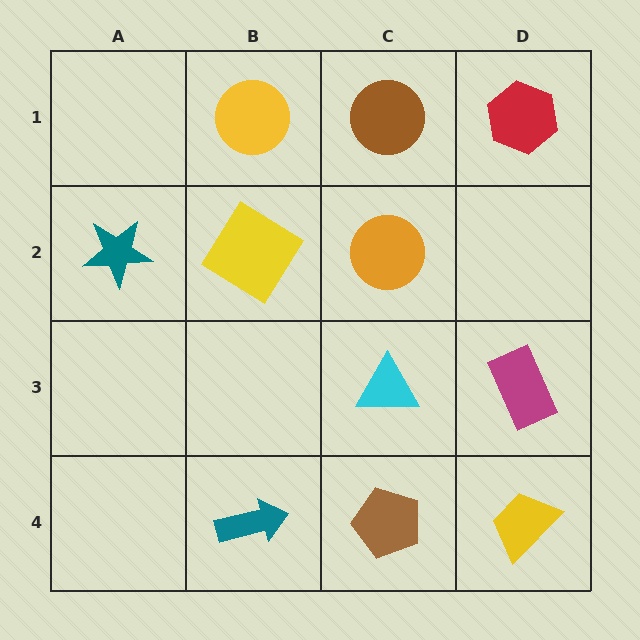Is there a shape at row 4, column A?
No, that cell is empty.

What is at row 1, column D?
A red hexagon.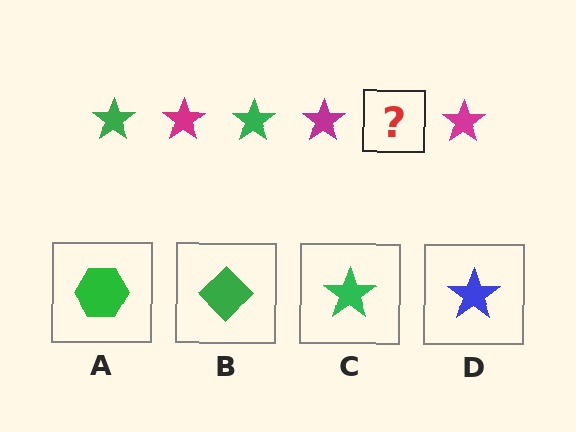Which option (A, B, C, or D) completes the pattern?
C.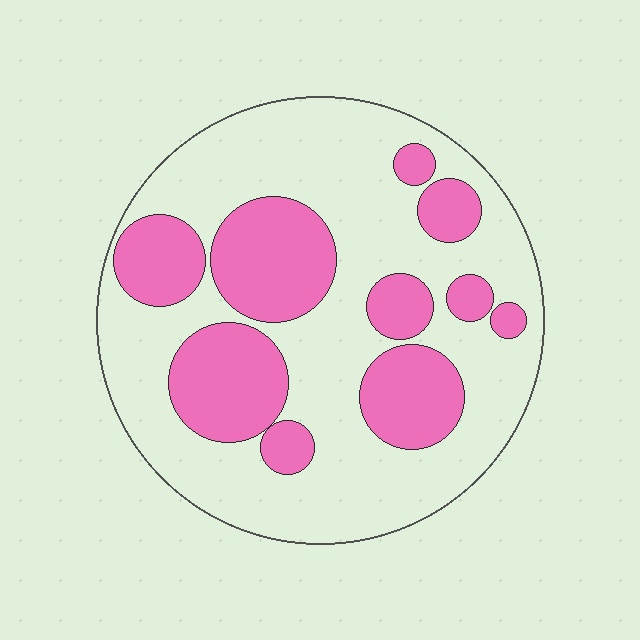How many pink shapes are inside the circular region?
10.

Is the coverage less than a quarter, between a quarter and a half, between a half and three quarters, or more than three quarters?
Between a quarter and a half.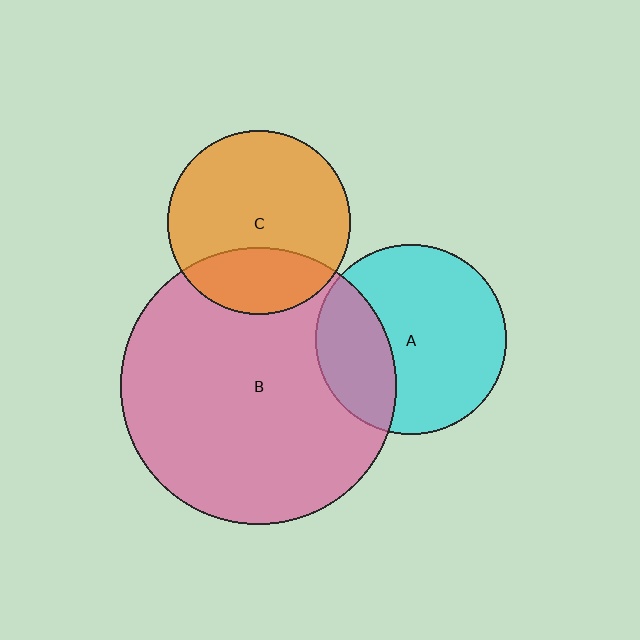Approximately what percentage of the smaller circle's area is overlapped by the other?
Approximately 30%.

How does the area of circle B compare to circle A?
Approximately 2.1 times.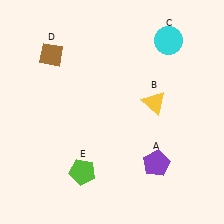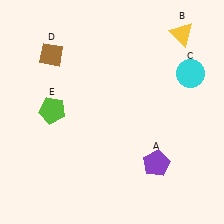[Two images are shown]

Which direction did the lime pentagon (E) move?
The lime pentagon (E) moved up.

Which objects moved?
The objects that moved are: the yellow triangle (B), the cyan circle (C), the lime pentagon (E).